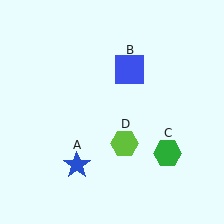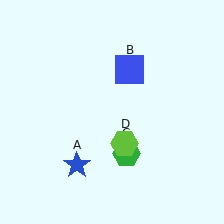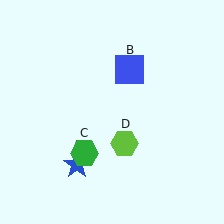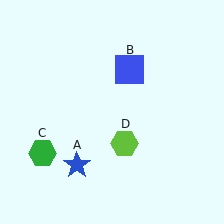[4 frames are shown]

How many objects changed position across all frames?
1 object changed position: green hexagon (object C).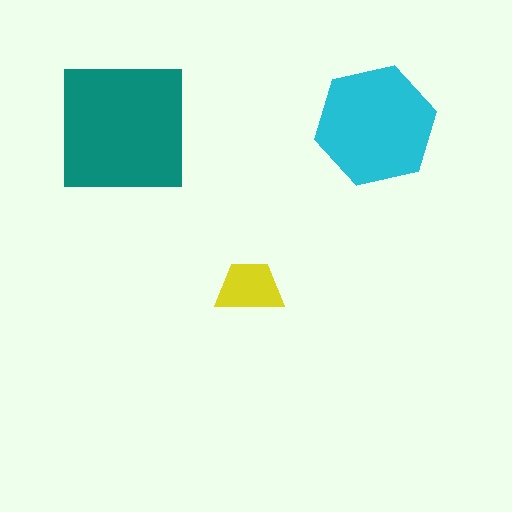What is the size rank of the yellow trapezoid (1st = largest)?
3rd.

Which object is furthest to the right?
The cyan hexagon is rightmost.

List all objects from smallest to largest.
The yellow trapezoid, the cyan hexagon, the teal square.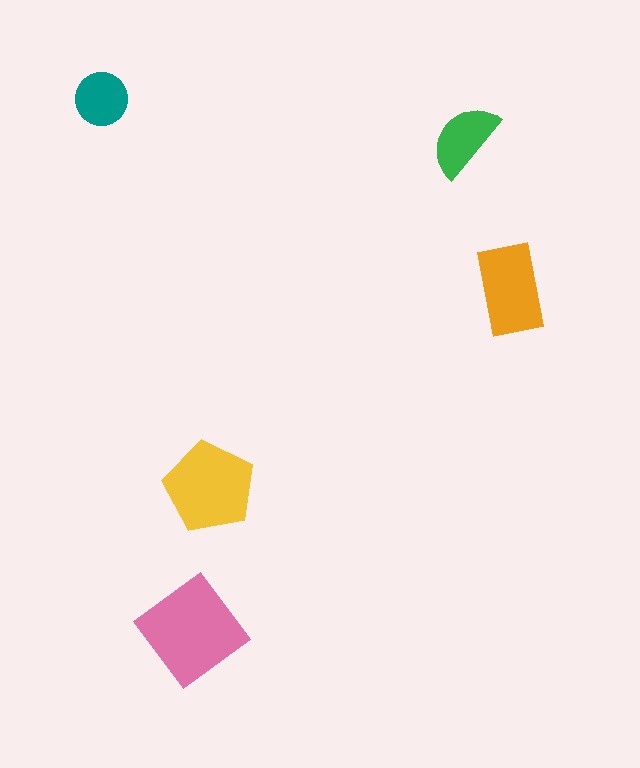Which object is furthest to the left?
The teal circle is leftmost.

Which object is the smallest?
The teal circle.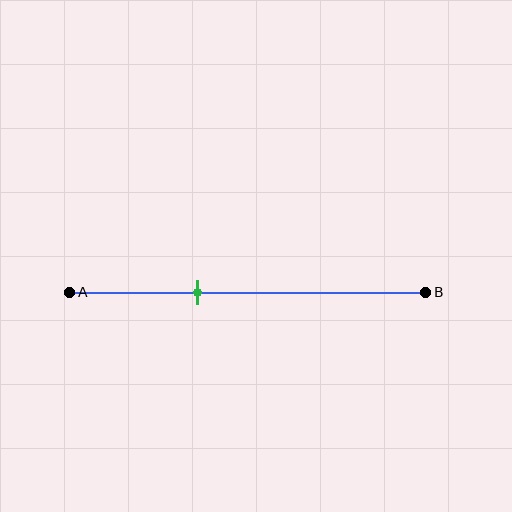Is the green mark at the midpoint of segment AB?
No, the mark is at about 35% from A, not at the 50% midpoint.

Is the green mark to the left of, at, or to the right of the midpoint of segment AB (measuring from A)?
The green mark is to the left of the midpoint of segment AB.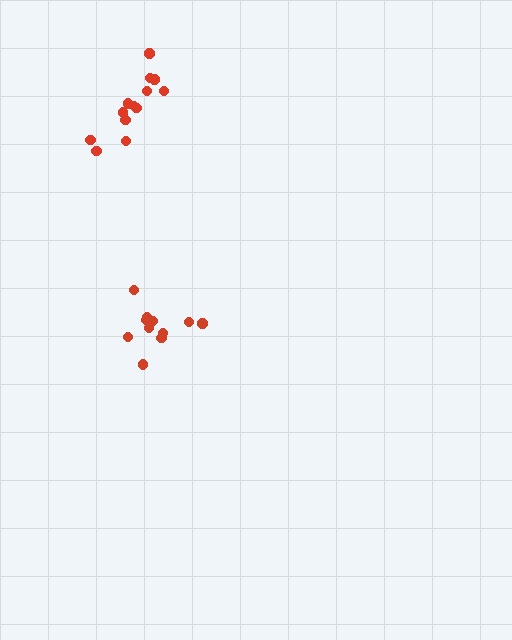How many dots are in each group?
Group 1: 13 dots, Group 2: 11 dots (24 total).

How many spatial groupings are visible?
There are 2 spatial groupings.